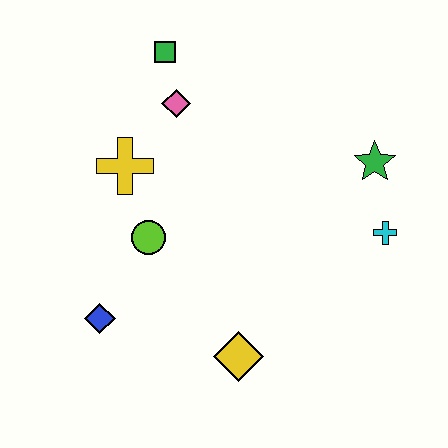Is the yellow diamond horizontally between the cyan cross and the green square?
Yes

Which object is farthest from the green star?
The blue diamond is farthest from the green star.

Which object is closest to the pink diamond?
The green square is closest to the pink diamond.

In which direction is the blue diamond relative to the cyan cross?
The blue diamond is to the left of the cyan cross.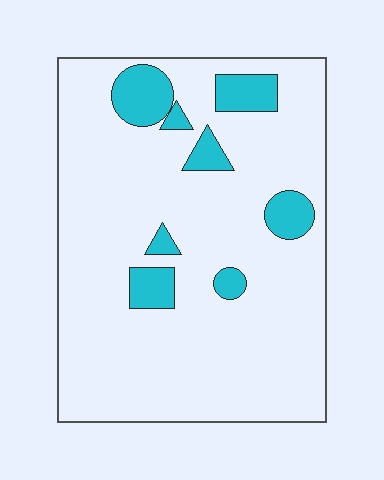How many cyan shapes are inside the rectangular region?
8.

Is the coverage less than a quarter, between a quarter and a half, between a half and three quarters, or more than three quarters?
Less than a quarter.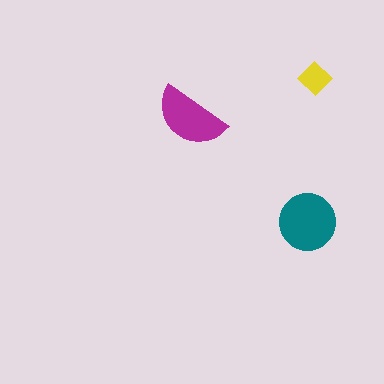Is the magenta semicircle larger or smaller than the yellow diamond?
Larger.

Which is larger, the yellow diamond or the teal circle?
The teal circle.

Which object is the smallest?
The yellow diamond.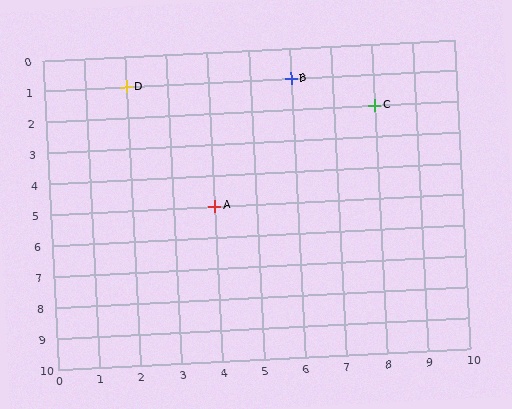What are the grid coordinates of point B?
Point B is at grid coordinates (6, 1).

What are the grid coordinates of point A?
Point A is at grid coordinates (4, 5).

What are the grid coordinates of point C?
Point C is at grid coordinates (8, 2).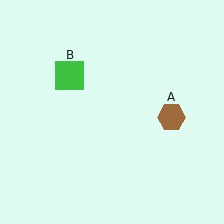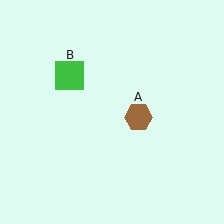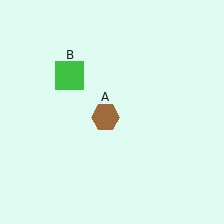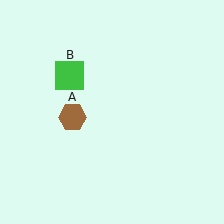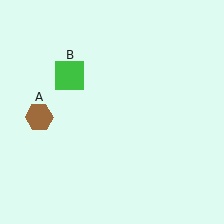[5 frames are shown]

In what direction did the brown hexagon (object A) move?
The brown hexagon (object A) moved left.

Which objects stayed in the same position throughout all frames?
Green square (object B) remained stationary.